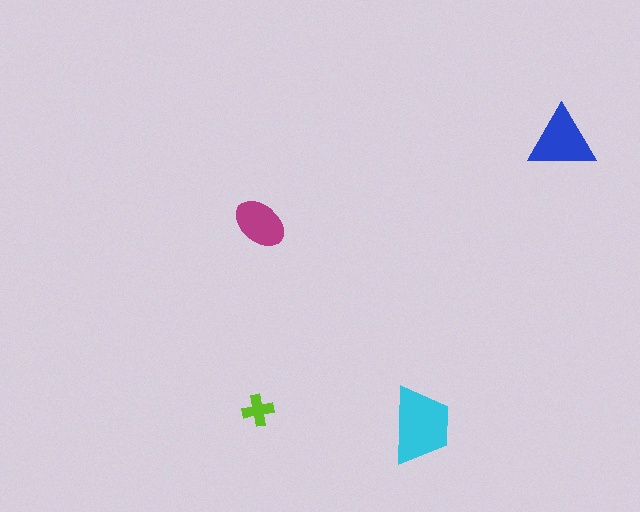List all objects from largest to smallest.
The cyan trapezoid, the blue triangle, the magenta ellipse, the lime cross.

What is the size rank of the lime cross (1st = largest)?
4th.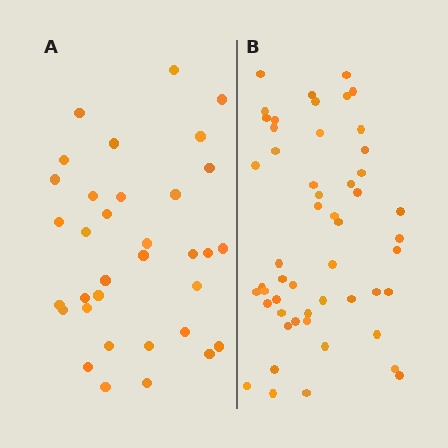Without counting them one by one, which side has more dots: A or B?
Region B (the right region) has more dots.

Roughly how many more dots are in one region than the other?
Region B has approximately 20 more dots than region A.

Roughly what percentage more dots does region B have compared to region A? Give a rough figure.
About 55% more.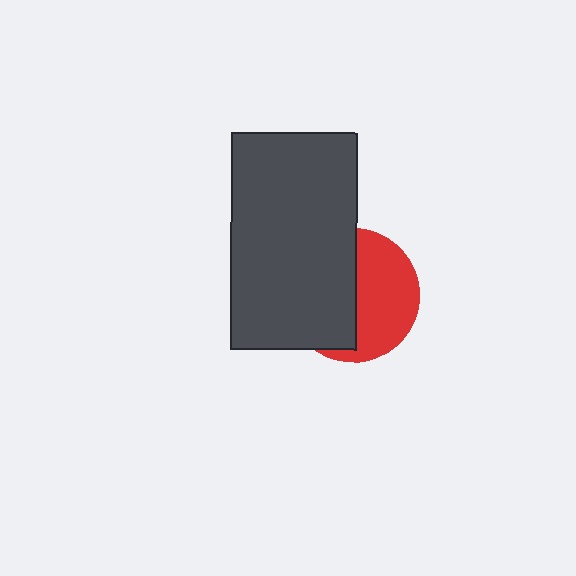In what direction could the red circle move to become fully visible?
The red circle could move right. That would shift it out from behind the dark gray rectangle entirely.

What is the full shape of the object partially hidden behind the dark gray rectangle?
The partially hidden object is a red circle.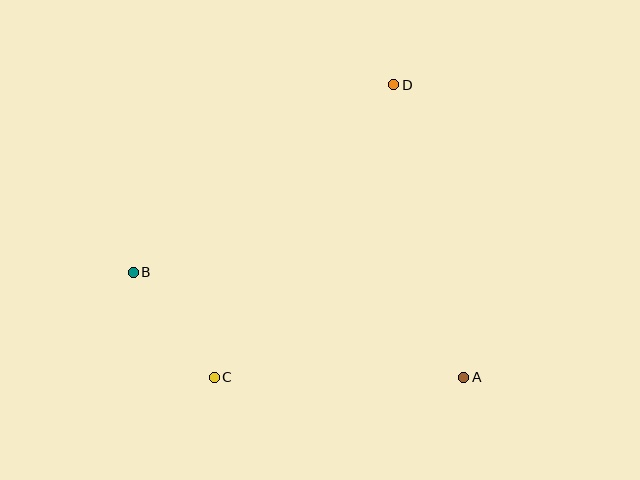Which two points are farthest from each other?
Points A and B are farthest from each other.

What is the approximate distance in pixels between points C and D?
The distance between C and D is approximately 343 pixels.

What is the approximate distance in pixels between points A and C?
The distance between A and C is approximately 249 pixels.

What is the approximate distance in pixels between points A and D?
The distance between A and D is approximately 301 pixels.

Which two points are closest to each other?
Points B and C are closest to each other.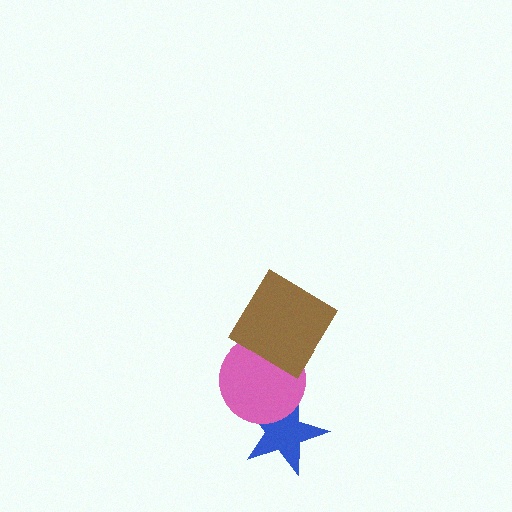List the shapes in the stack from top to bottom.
From top to bottom: the brown diamond, the pink circle, the blue star.